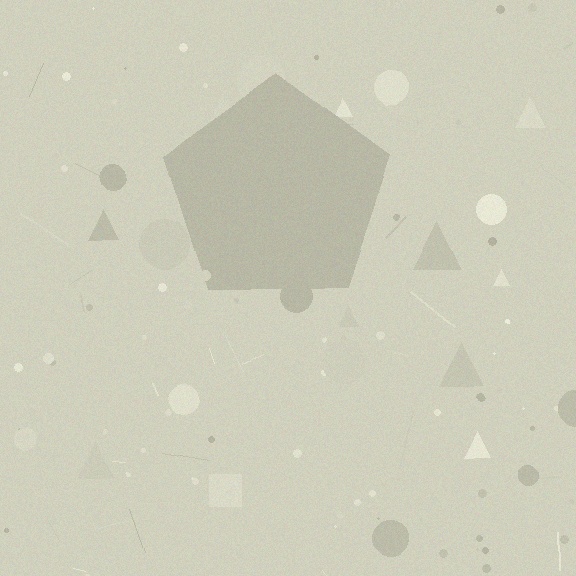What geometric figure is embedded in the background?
A pentagon is embedded in the background.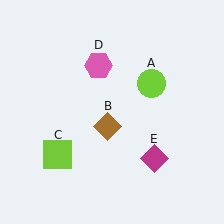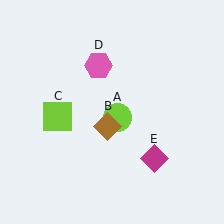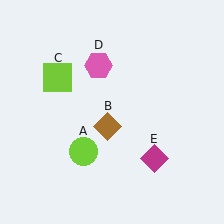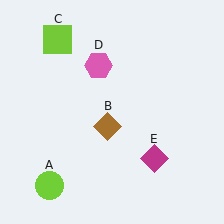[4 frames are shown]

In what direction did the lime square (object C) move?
The lime square (object C) moved up.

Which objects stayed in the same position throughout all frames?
Brown diamond (object B) and pink hexagon (object D) and magenta diamond (object E) remained stationary.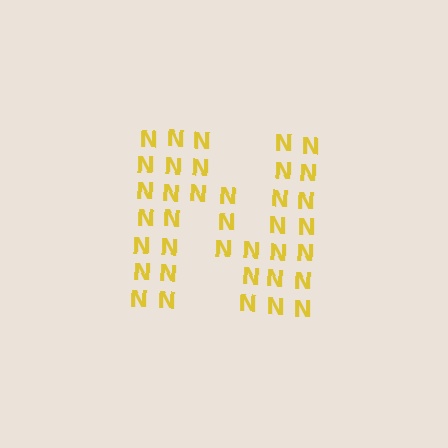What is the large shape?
The large shape is the letter N.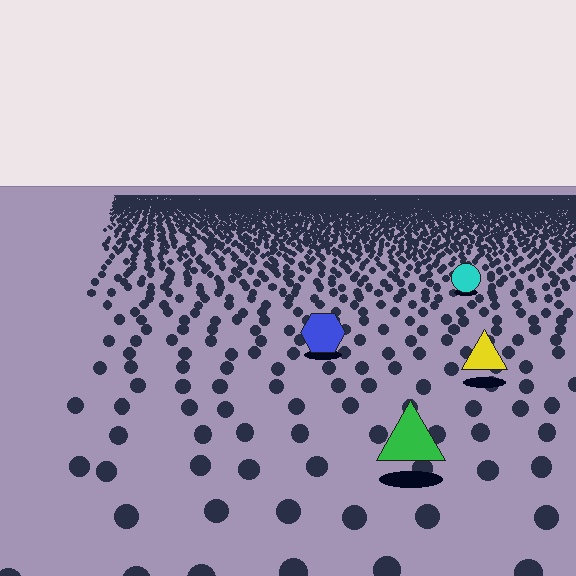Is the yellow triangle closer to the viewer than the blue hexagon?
Yes. The yellow triangle is closer — you can tell from the texture gradient: the ground texture is coarser near it.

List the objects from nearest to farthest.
From nearest to farthest: the green triangle, the yellow triangle, the blue hexagon, the cyan circle.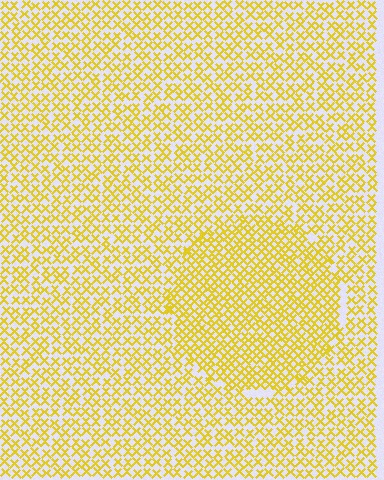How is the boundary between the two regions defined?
The boundary is defined by a change in element density (approximately 1.5x ratio). All elements are the same color, size, and shape.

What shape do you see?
I see a circle.